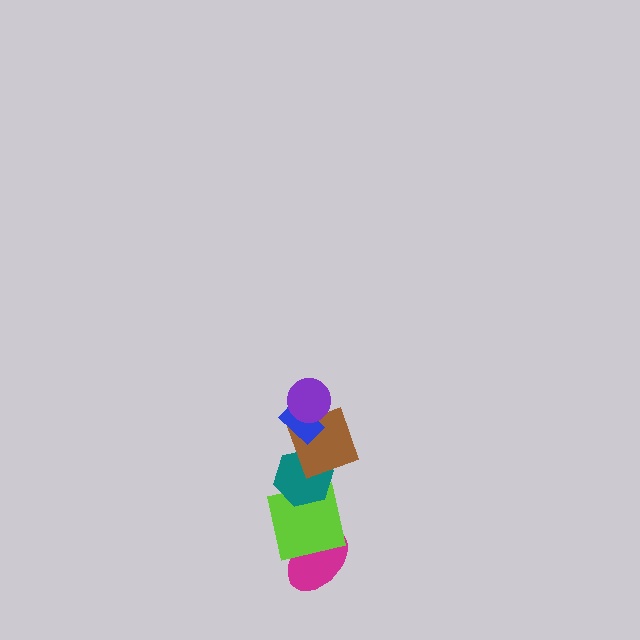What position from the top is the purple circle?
The purple circle is 1st from the top.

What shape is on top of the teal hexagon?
The brown square is on top of the teal hexagon.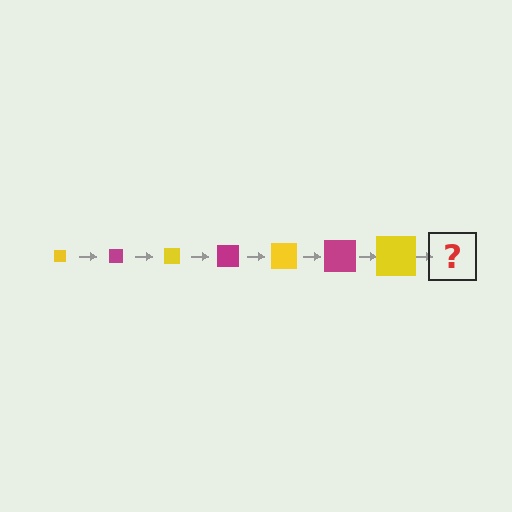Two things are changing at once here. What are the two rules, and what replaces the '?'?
The two rules are that the square grows larger each step and the color cycles through yellow and magenta. The '?' should be a magenta square, larger than the previous one.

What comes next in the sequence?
The next element should be a magenta square, larger than the previous one.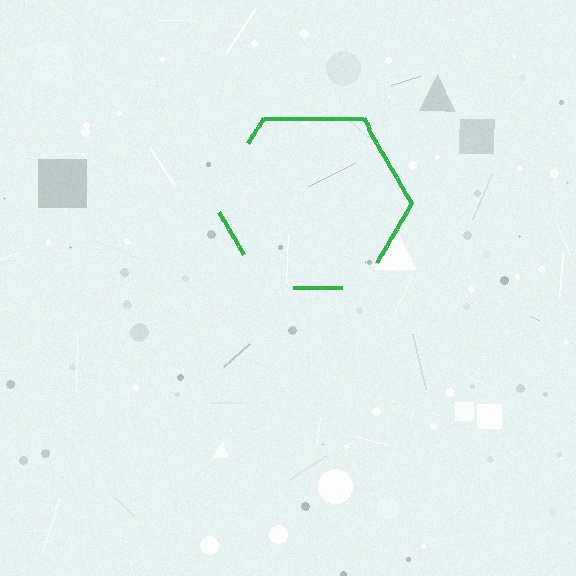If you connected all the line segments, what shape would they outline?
They would outline a hexagon.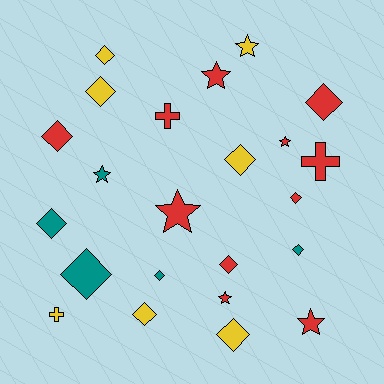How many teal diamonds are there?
There are 4 teal diamonds.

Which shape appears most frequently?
Diamond, with 13 objects.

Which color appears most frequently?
Red, with 11 objects.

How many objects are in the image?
There are 23 objects.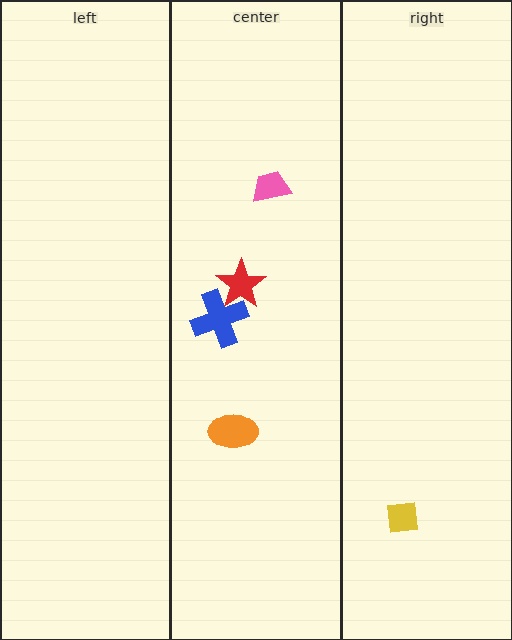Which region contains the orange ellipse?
The center region.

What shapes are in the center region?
The orange ellipse, the pink trapezoid, the red star, the blue cross.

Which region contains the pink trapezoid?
The center region.